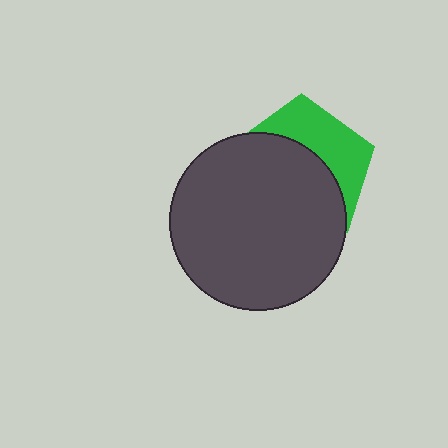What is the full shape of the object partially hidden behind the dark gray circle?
The partially hidden object is a green pentagon.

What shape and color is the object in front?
The object in front is a dark gray circle.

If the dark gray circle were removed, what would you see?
You would see the complete green pentagon.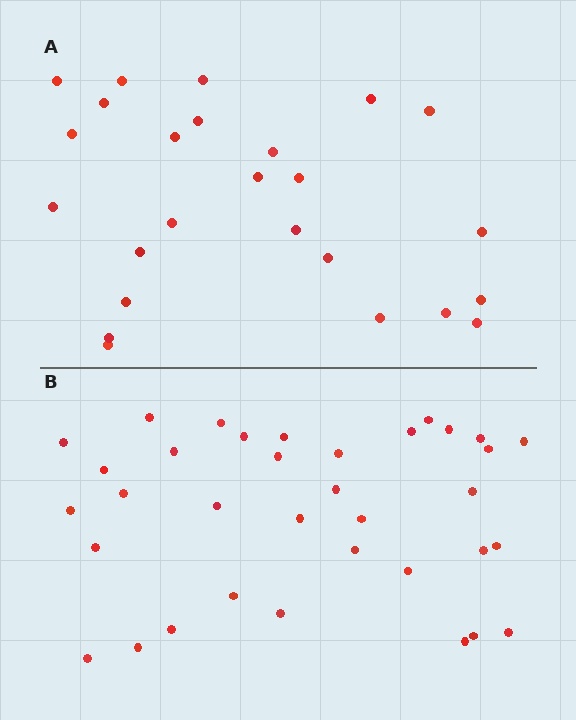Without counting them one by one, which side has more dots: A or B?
Region B (the bottom region) has more dots.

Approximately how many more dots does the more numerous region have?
Region B has roughly 10 or so more dots than region A.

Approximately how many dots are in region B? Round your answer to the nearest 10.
About 40 dots. (The exact count is 35, which rounds to 40.)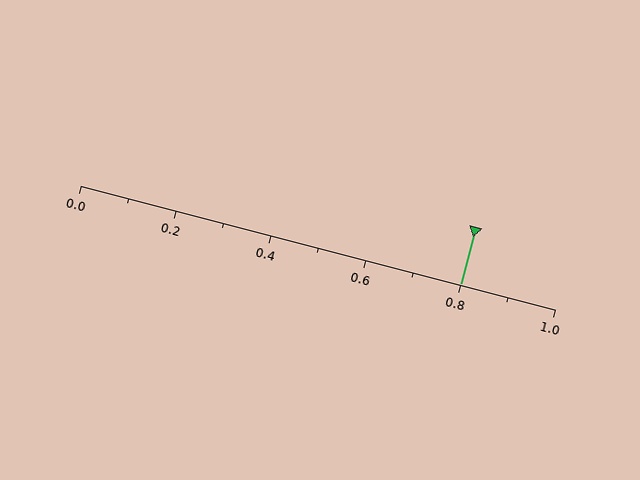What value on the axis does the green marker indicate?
The marker indicates approximately 0.8.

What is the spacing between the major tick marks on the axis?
The major ticks are spaced 0.2 apart.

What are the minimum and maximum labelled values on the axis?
The axis runs from 0.0 to 1.0.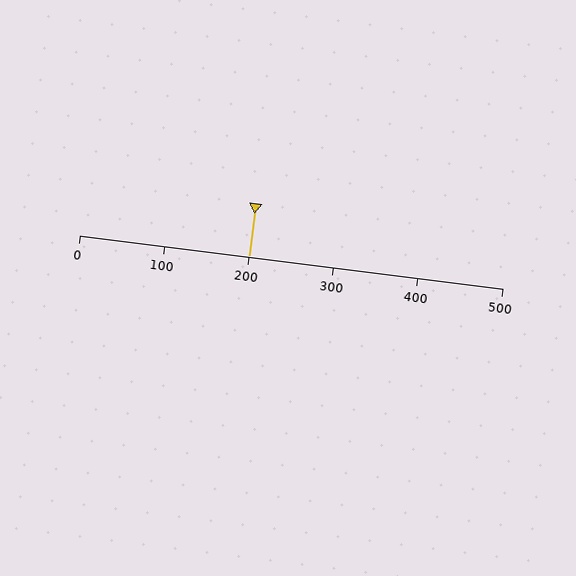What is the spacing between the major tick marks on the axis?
The major ticks are spaced 100 apart.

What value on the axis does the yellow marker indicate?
The marker indicates approximately 200.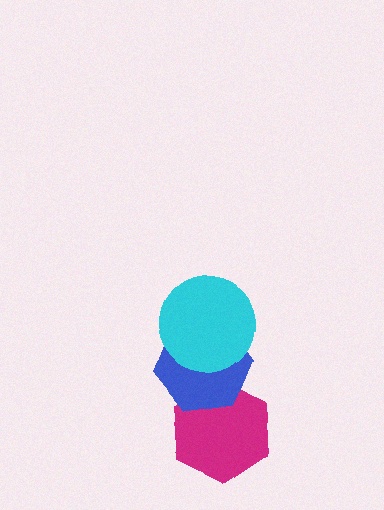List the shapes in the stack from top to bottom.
From top to bottom: the cyan circle, the blue hexagon, the magenta hexagon.